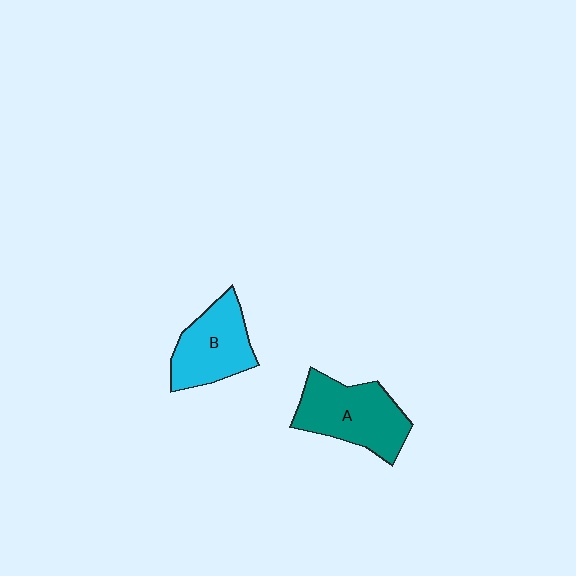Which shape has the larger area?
Shape A (teal).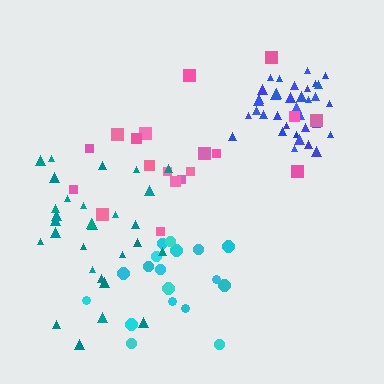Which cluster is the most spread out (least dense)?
Pink.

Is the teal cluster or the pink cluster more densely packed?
Teal.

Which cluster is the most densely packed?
Blue.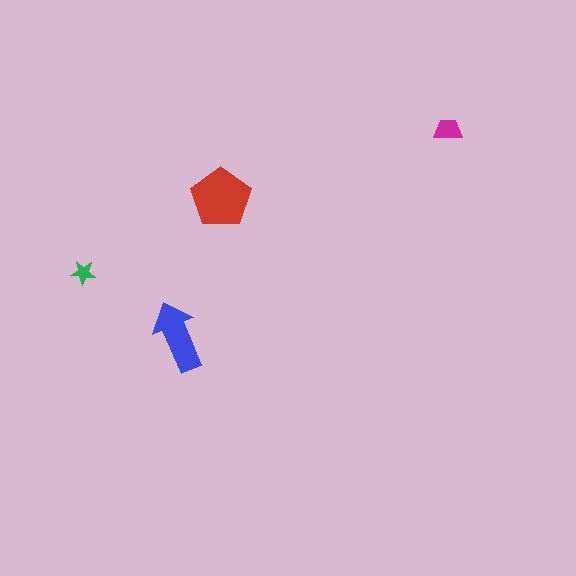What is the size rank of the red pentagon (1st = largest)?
1st.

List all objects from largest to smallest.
The red pentagon, the blue arrow, the magenta trapezoid, the green star.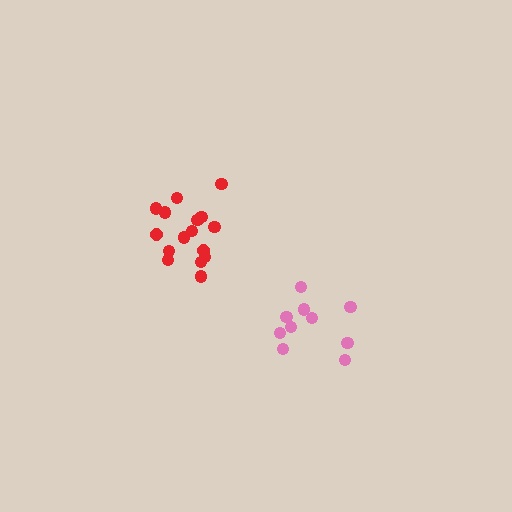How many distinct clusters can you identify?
There are 2 distinct clusters.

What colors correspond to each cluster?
The clusters are colored: pink, red.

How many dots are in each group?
Group 1: 10 dots, Group 2: 16 dots (26 total).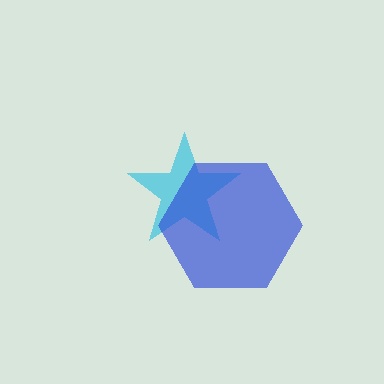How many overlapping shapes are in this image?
There are 2 overlapping shapes in the image.